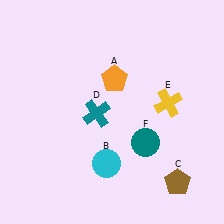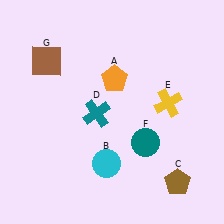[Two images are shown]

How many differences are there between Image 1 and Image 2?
There is 1 difference between the two images.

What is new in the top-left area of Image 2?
A brown square (G) was added in the top-left area of Image 2.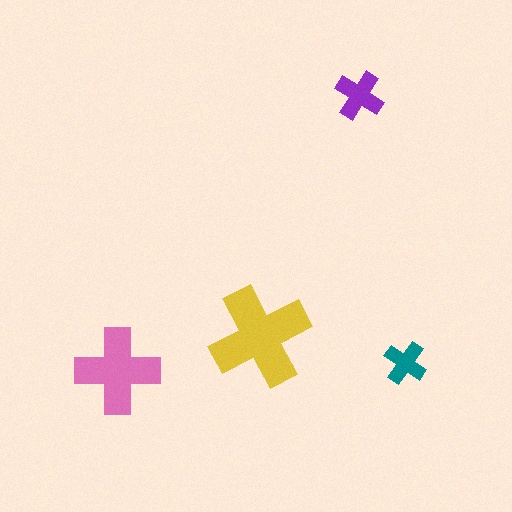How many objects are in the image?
There are 4 objects in the image.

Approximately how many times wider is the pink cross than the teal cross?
About 2 times wider.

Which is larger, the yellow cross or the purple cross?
The yellow one.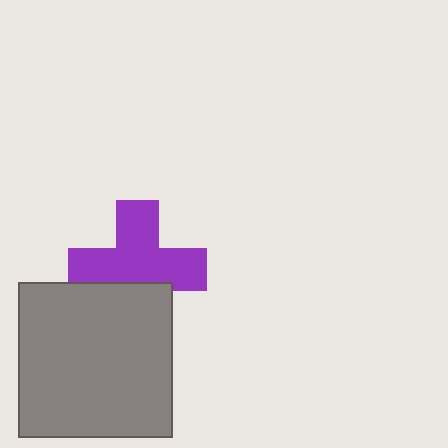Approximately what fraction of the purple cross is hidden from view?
Roughly 31% of the purple cross is hidden behind the gray square.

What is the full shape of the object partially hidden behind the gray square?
The partially hidden object is a purple cross.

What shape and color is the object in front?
The object in front is a gray square.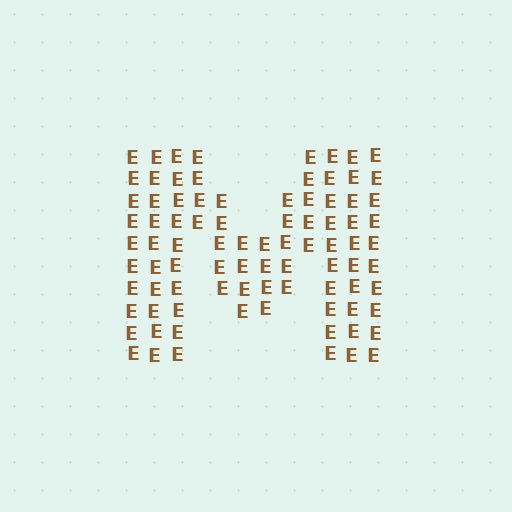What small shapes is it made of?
It is made of small letter E's.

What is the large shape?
The large shape is the letter M.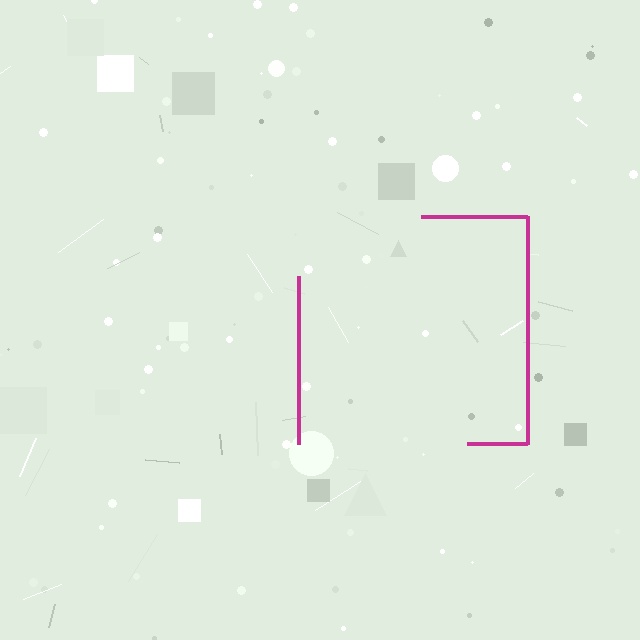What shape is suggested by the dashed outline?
The dashed outline suggests a square.